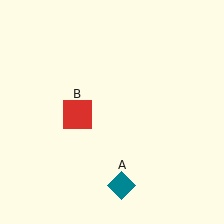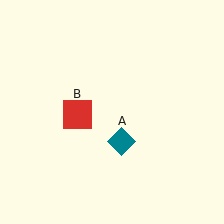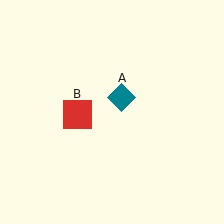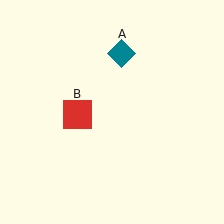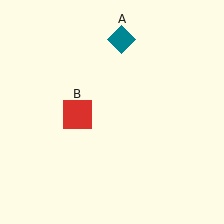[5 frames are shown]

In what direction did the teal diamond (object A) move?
The teal diamond (object A) moved up.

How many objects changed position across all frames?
1 object changed position: teal diamond (object A).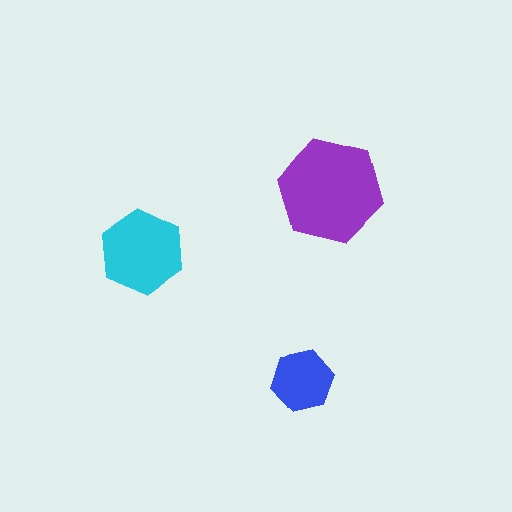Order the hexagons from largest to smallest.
the purple one, the cyan one, the blue one.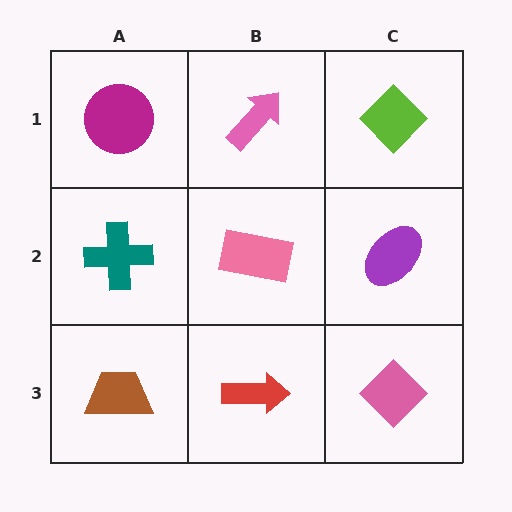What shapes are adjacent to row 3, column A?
A teal cross (row 2, column A), a red arrow (row 3, column B).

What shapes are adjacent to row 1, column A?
A teal cross (row 2, column A), a pink arrow (row 1, column B).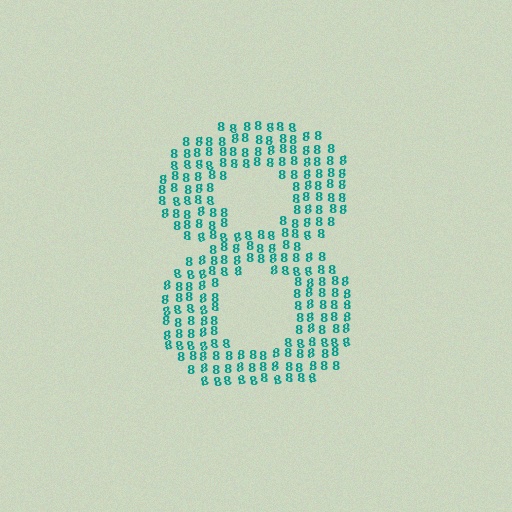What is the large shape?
The large shape is the digit 8.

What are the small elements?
The small elements are digit 8's.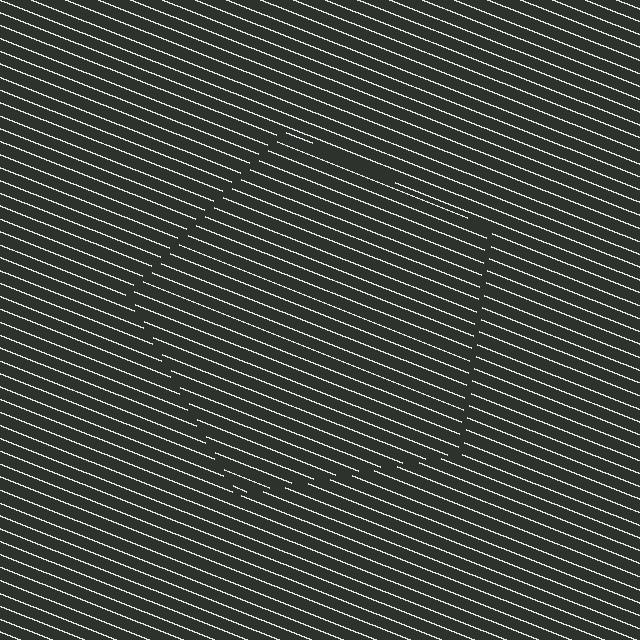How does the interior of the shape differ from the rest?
The interior of the shape contains the same grating, shifted by half a period — the contour is defined by the phase discontinuity where line-ends from the inner and outer gratings abut.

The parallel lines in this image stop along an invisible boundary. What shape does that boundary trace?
An illusory pentagon. The interior of the shape contains the same grating, shifted by half a period — the contour is defined by the phase discontinuity where line-ends from the inner and outer gratings abut.